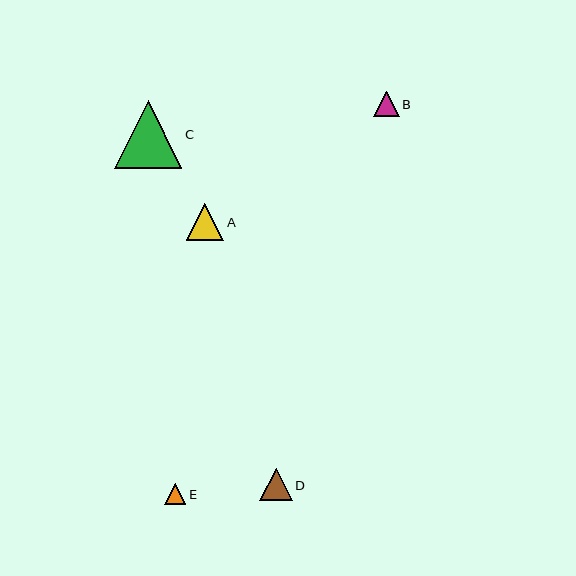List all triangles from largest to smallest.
From largest to smallest: C, A, D, B, E.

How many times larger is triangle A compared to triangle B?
Triangle A is approximately 1.5 times the size of triangle B.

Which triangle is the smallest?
Triangle E is the smallest with a size of approximately 21 pixels.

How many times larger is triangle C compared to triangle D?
Triangle C is approximately 2.0 times the size of triangle D.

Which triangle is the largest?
Triangle C is the largest with a size of approximately 67 pixels.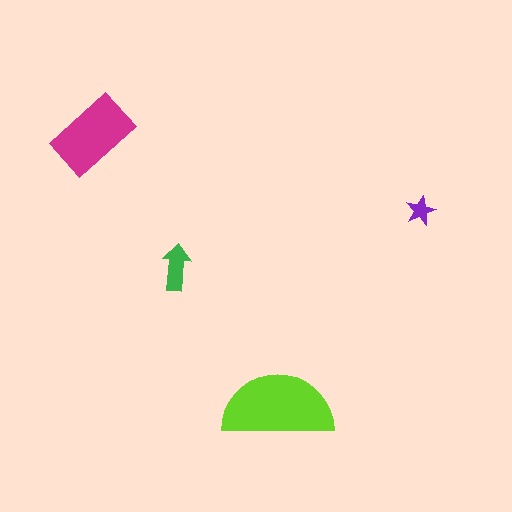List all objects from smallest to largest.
The purple star, the green arrow, the magenta rectangle, the lime semicircle.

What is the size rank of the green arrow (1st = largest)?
3rd.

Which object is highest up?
The magenta rectangle is topmost.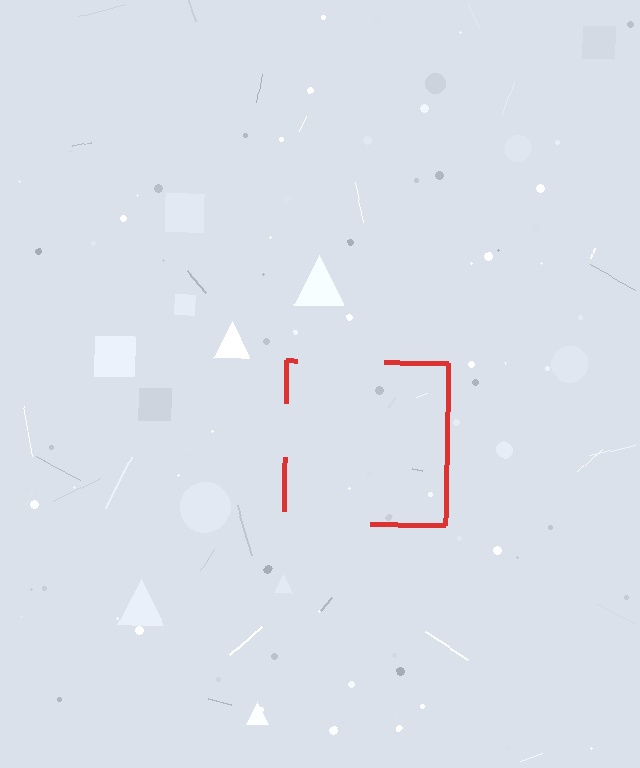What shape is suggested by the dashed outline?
The dashed outline suggests a square.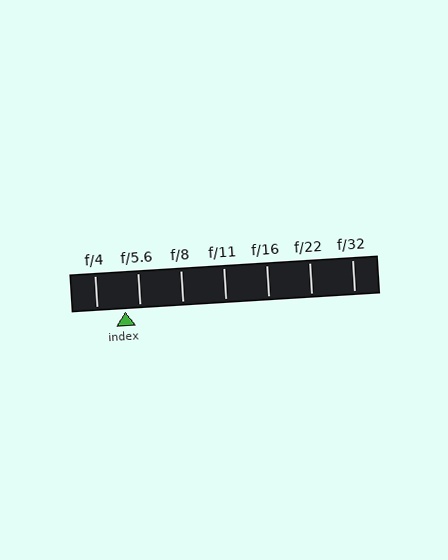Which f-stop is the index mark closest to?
The index mark is closest to f/5.6.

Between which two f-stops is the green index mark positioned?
The index mark is between f/4 and f/5.6.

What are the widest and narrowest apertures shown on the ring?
The widest aperture shown is f/4 and the narrowest is f/32.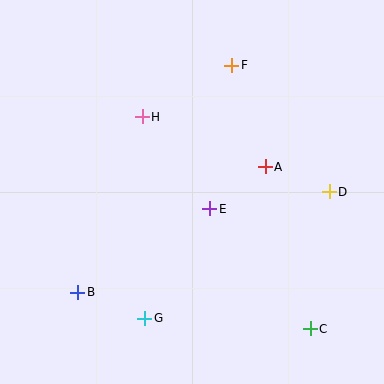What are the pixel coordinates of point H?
Point H is at (142, 117).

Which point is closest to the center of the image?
Point E at (210, 209) is closest to the center.